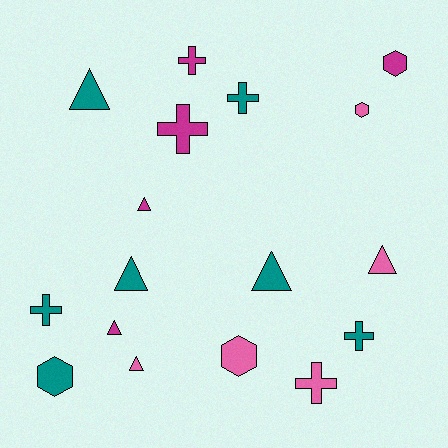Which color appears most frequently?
Teal, with 7 objects.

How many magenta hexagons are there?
There is 1 magenta hexagon.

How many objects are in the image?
There are 17 objects.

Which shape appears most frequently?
Triangle, with 7 objects.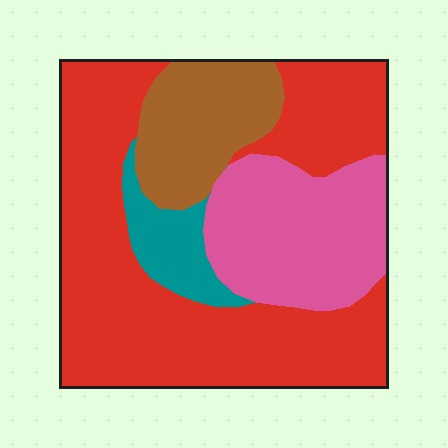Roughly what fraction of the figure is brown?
Brown covers 15% of the figure.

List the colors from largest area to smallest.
From largest to smallest: red, pink, brown, teal.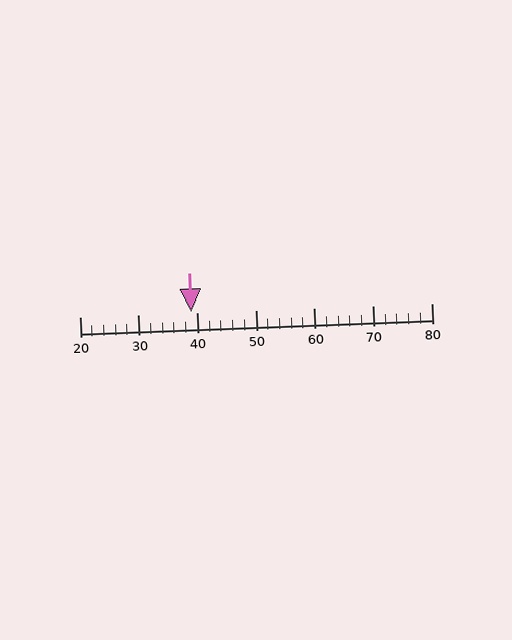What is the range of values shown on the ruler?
The ruler shows values from 20 to 80.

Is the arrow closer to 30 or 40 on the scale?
The arrow is closer to 40.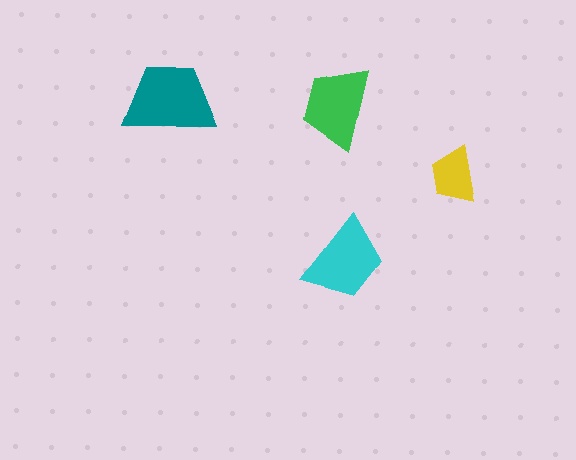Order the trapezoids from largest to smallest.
the teal one, the cyan one, the green one, the yellow one.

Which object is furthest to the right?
The yellow trapezoid is rightmost.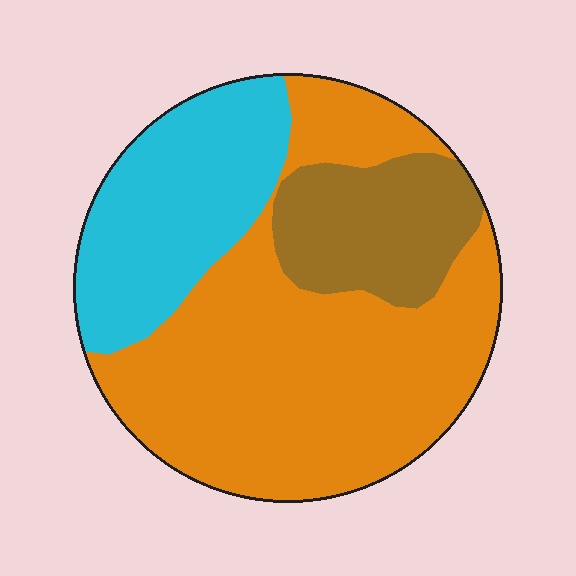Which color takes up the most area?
Orange, at roughly 55%.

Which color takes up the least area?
Brown, at roughly 15%.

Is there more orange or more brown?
Orange.